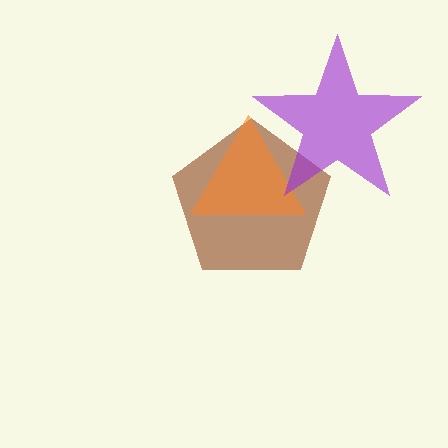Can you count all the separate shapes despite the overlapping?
Yes, there are 3 separate shapes.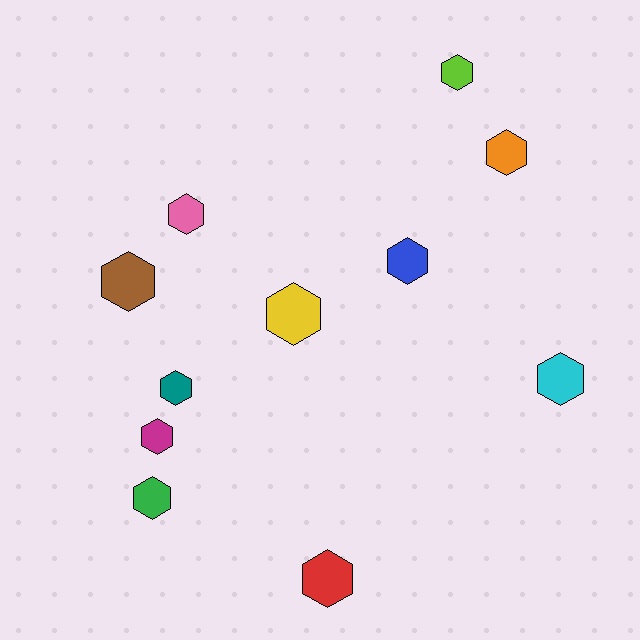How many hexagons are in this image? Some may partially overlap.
There are 11 hexagons.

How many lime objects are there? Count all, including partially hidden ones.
There is 1 lime object.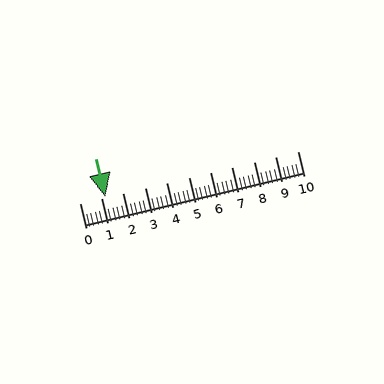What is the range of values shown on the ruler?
The ruler shows values from 0 to 10.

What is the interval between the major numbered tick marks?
The major tick marks are spaced 1 units apart.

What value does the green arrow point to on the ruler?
The green arrow points to approximately 1.2.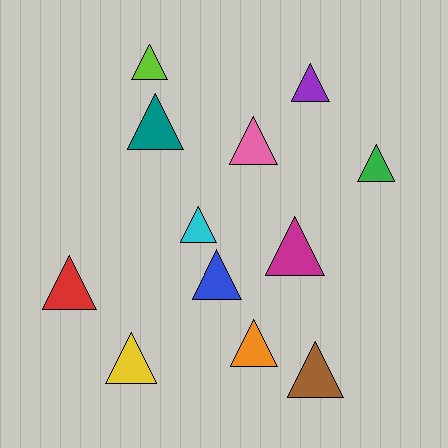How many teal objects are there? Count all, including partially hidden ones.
There is 1 teal object.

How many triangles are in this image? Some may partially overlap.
There are 12 triangles.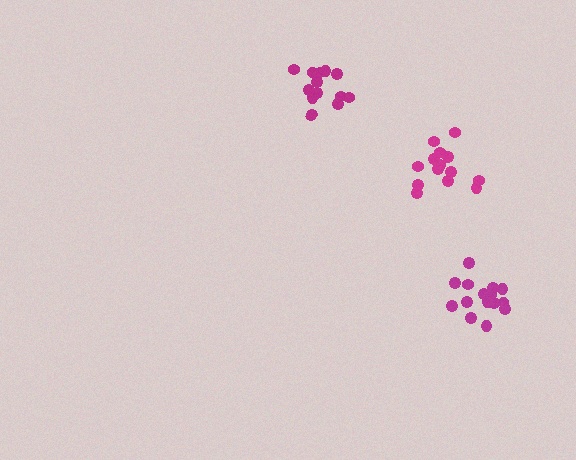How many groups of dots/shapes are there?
There are 3 groups.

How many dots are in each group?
Group 1: 15 dots, Group 2: 13 dots, Group 3: 15 dots (43 total).